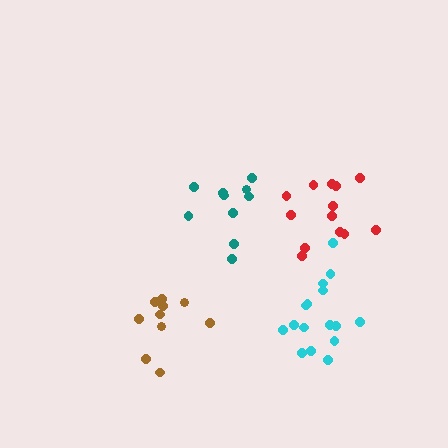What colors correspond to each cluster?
The clusters are colored: teal, brown, cyan, red.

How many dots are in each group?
Group 1: 10 dots, Group 2: 10 dots, Group 3: 16 dots, Group 4: 13 dots (49 total).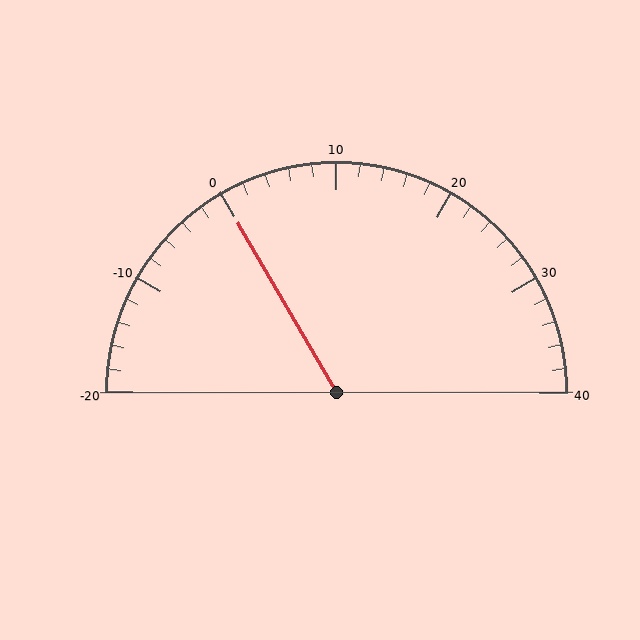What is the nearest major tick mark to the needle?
The nearest major tick mark is 0.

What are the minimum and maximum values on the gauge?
The gauge ranges from -20 to 40.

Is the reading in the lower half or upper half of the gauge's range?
The reading is in the lower half of the range (-20 to 40).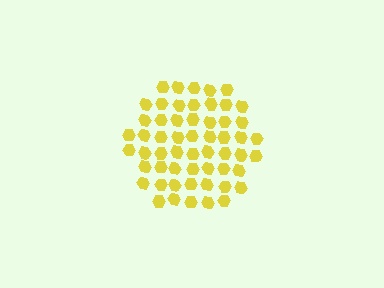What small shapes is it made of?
It is made of small hexagons.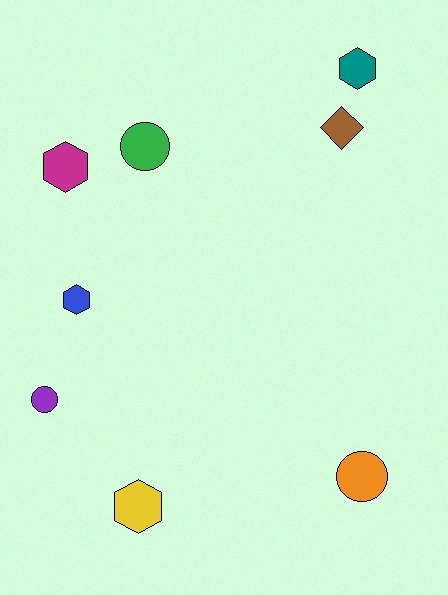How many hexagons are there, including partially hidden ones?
There are 4 hexagons.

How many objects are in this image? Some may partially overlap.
There are 8 objects.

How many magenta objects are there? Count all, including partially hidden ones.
There is 1 magenta object.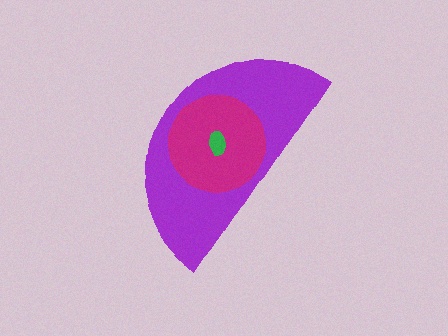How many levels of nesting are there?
3.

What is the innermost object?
The green ellipse.